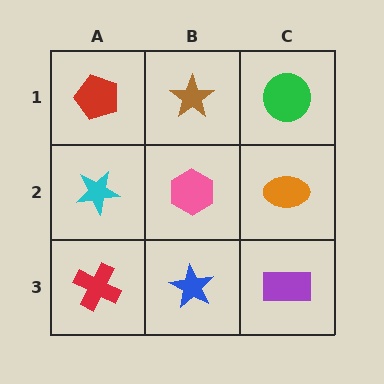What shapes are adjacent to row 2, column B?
A brown star (row 1, column B), a blue star (row 3, column B), a cyan star (row 2, column A), an orange ellipse (row 2, column C).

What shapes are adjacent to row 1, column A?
A cyan star (row 2, column A), a brown star (row 1, column B).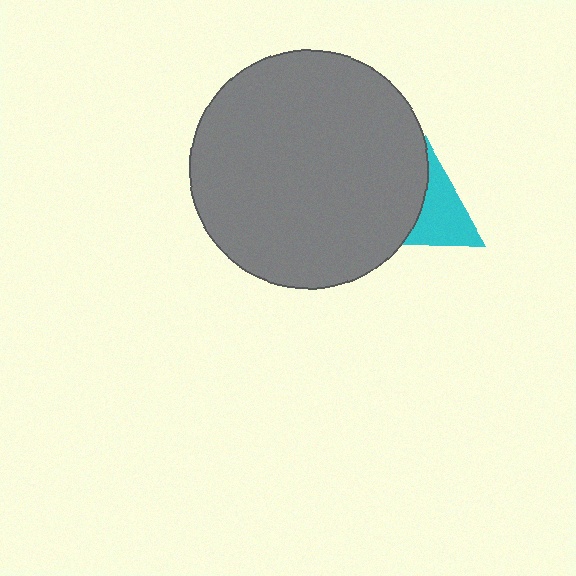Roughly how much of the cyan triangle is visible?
About half of it is visible (roughly 52%).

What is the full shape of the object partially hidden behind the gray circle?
The partially hidden object is a cyan triangle.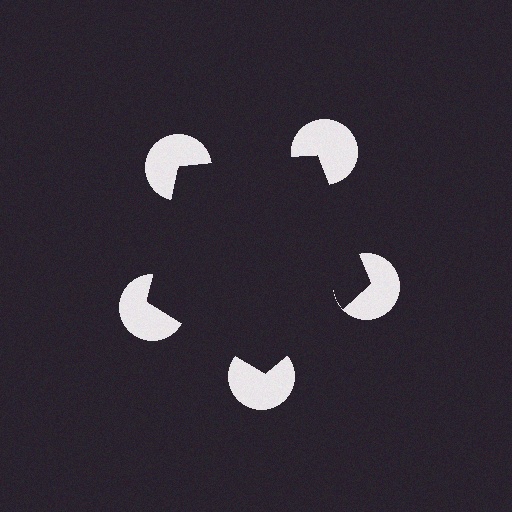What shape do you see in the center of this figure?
An illusory pentagon — its edges are inferred from the aligned wedge cuts in the pac-man discs, not physically drawn.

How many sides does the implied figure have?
5 sides.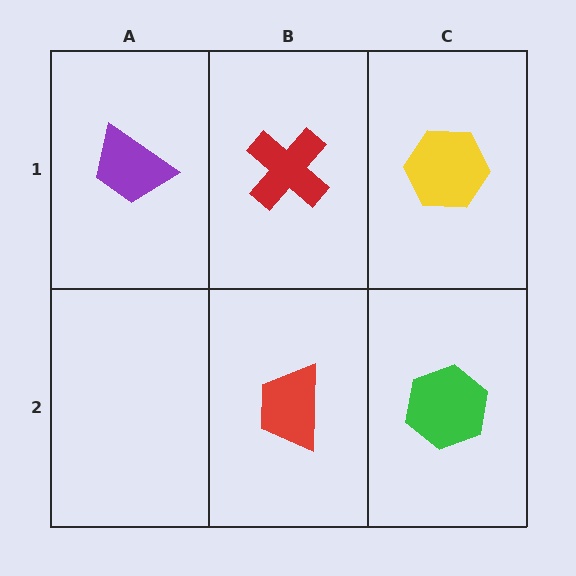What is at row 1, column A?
A purple trapezoid.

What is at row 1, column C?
A yellow hexagon.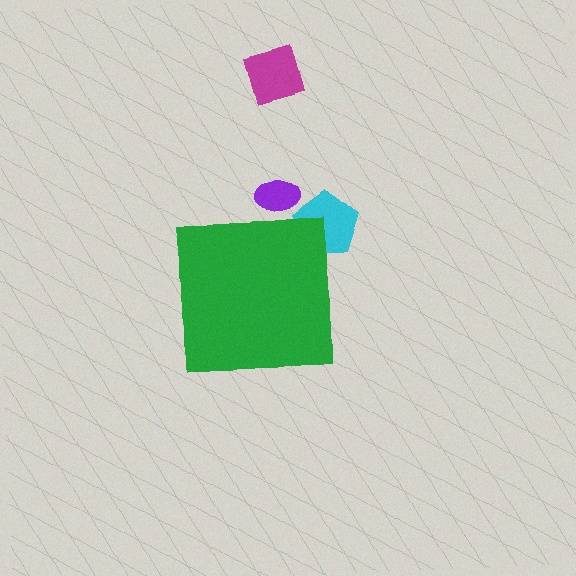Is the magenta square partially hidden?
No, the magenta square is fully visible.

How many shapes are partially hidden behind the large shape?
2 shapes are partially hidden.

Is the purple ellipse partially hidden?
Yes, the purple ellipse is partially hidden behind the green square.